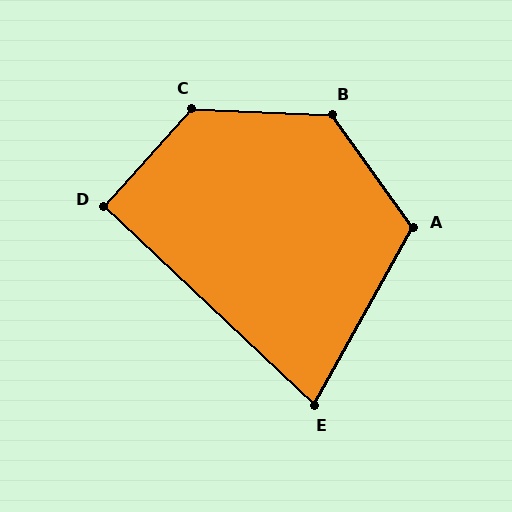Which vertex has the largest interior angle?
C, at approximately 130 degrees.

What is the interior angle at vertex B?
Approximately 128 degrees (obtuse).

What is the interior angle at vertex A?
Approximately 115 degrees (obtuse).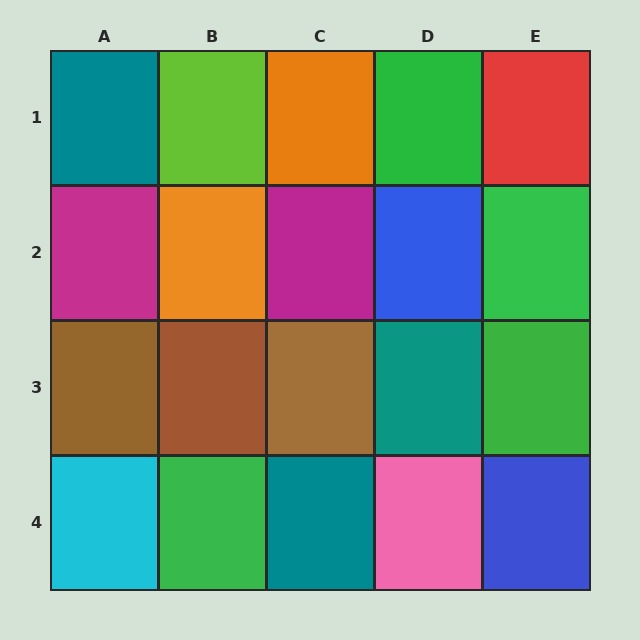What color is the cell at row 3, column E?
Green.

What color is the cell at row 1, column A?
Teal.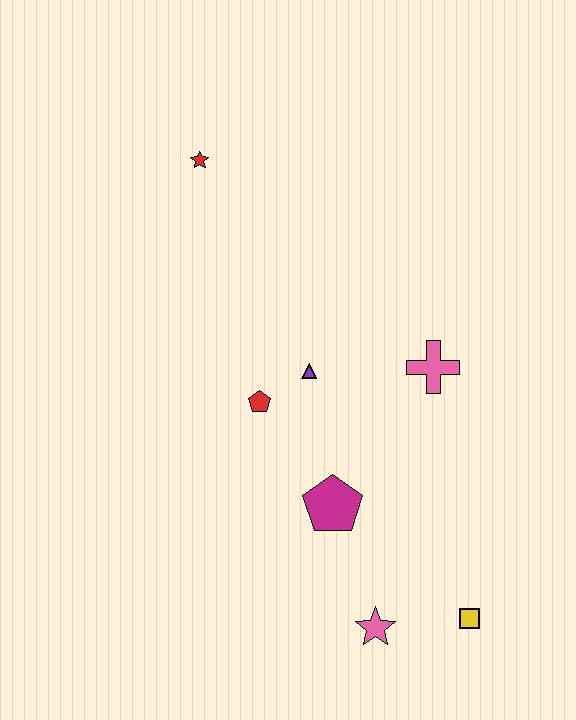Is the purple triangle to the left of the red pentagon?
No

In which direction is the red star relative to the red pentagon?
The red star is above the red pentagon.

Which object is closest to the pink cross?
The purple triangle is closest to the pink cross.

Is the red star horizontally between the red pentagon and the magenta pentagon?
No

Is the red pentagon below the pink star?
No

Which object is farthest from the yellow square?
The red star is farthest from the yellow square.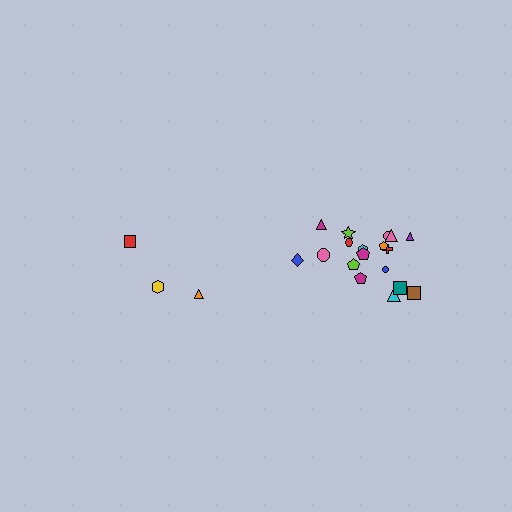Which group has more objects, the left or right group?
The right group.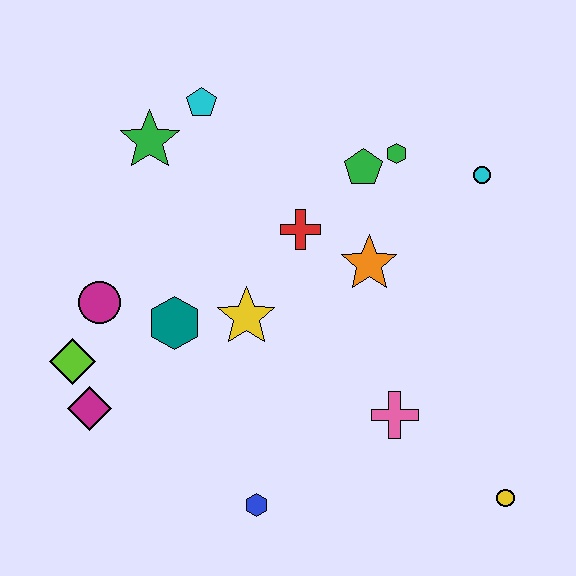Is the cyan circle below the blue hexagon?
No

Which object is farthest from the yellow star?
The yellow circle is farthest from the yellow star.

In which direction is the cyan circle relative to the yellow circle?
The cyan circle is above the yellow circle.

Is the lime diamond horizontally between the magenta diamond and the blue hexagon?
No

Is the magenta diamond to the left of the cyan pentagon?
Yes